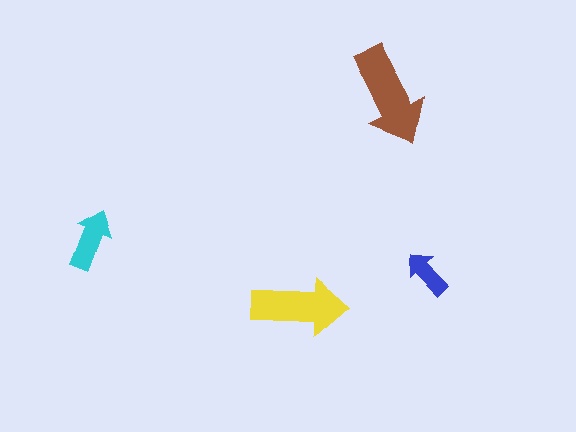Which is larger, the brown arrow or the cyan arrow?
The brown one.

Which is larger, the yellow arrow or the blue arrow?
The yellow one.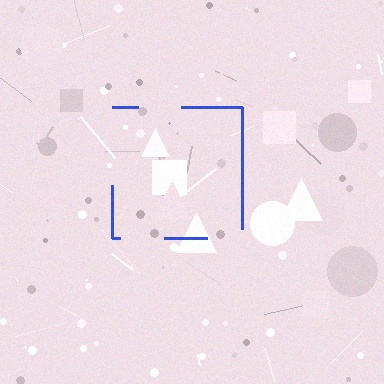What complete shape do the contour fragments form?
The contour fragments form a square.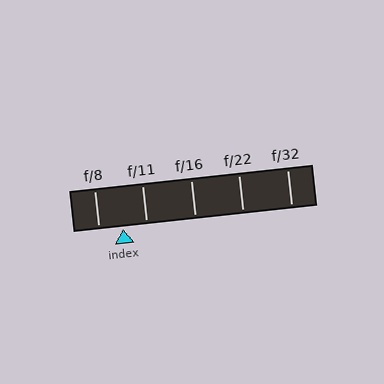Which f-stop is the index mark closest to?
The index mark is closest to f/11.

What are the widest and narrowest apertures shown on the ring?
The widest aperture shown is f/8 and the narrowest is f/32.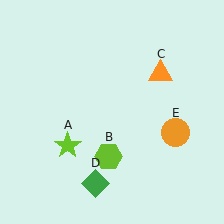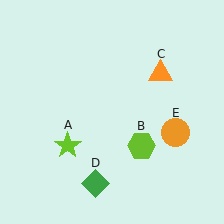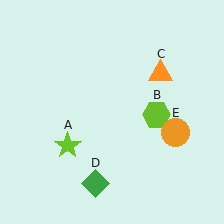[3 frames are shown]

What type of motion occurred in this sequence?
The lime hexagon (object B) rotated counterclockwise around the center of the scene.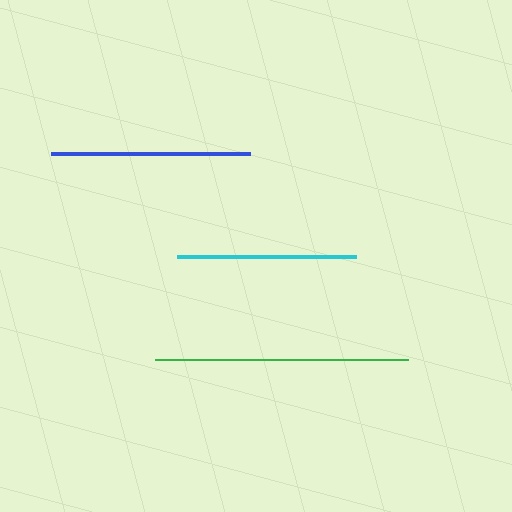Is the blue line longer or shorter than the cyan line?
The blue line is longer than the cyan line.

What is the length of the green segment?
The green segment is approximately 253 pixels long.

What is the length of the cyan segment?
The cyan segment is approximately 179 pixels long.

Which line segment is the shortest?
The cyan line is the shortest at approximately 179 pixels.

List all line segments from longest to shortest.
From longest to shortest: green, blue, cyan.